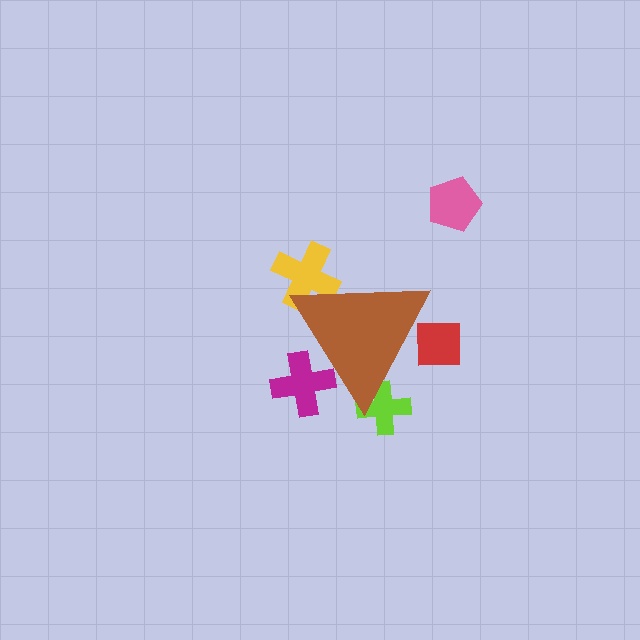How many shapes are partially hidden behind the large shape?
4 shapes are partially hidden.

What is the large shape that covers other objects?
A brown triangle.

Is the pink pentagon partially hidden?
No, the pink pentagon is fully visible.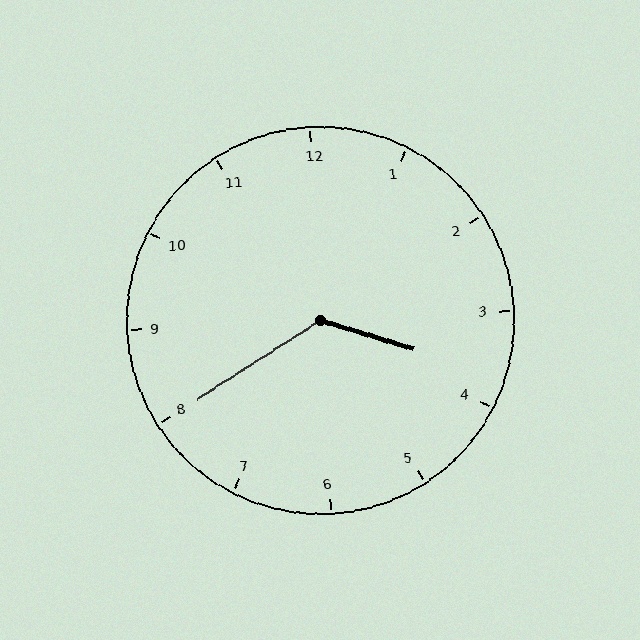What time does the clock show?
3:40.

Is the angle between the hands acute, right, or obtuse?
It is obtuse.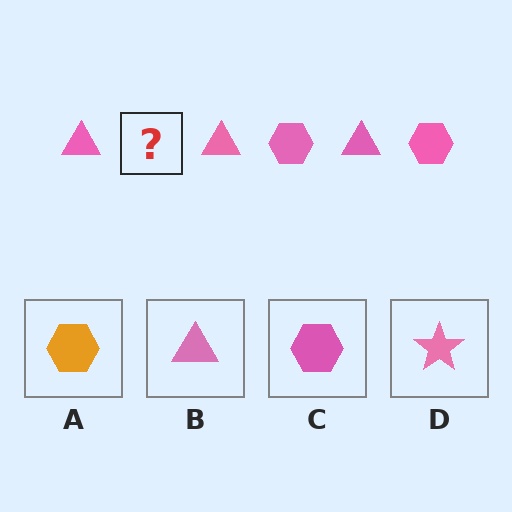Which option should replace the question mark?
Option C.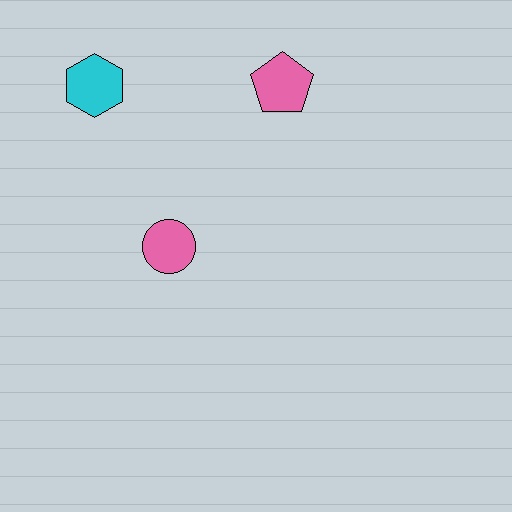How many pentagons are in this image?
There is 1 pentagon.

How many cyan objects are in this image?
There is 1 cyan object.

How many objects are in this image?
There are 3 objects.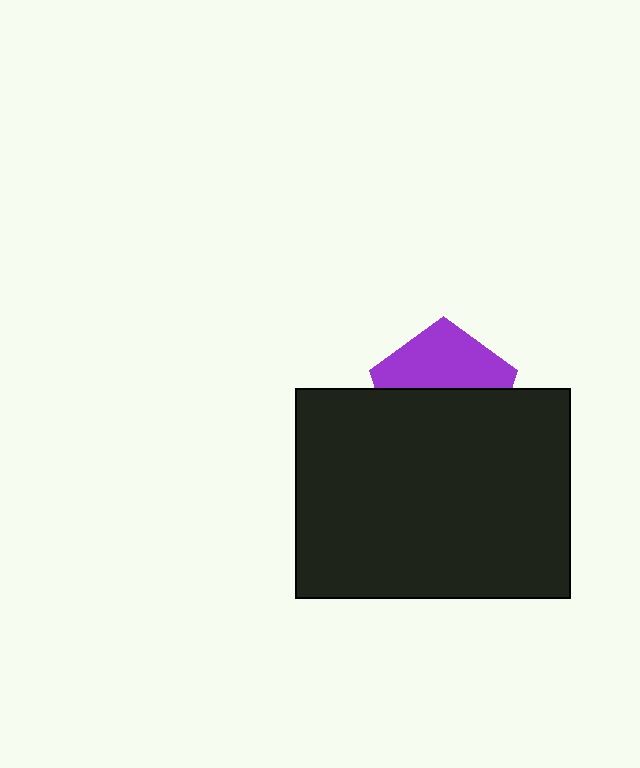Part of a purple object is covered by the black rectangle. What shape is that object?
It is a pentagon.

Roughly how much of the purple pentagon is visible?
A small part of it is visible (roughly 45%).